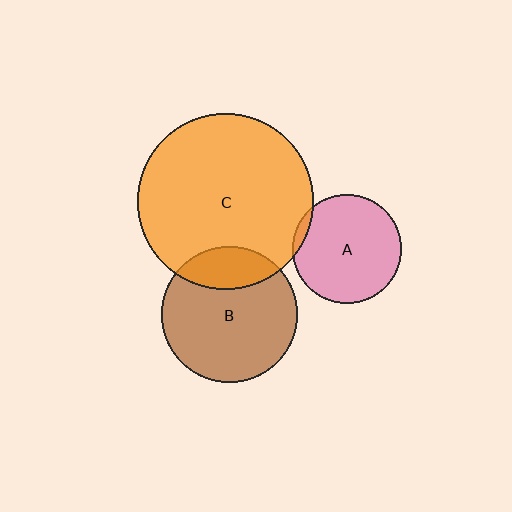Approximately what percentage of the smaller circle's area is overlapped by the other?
Approximately 5%.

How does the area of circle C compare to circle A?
Approximately 2.6 times.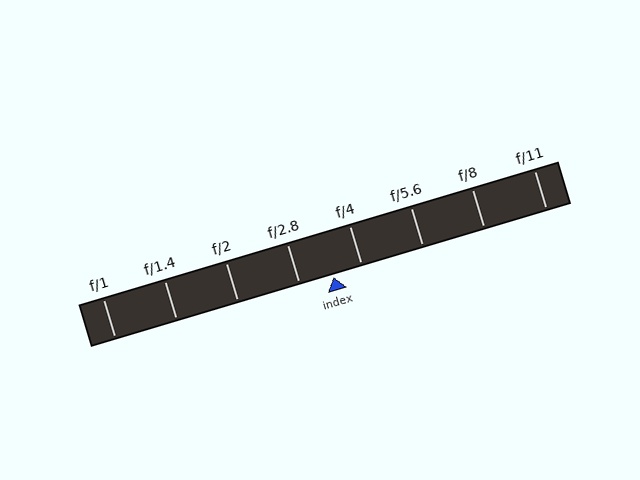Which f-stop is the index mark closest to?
The index mark is closest to f/4.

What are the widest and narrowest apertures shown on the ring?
The widest aperture shown is f/1 and the narrowest is f/11.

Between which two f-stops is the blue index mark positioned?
The index mark is between f/2.8 and f/4.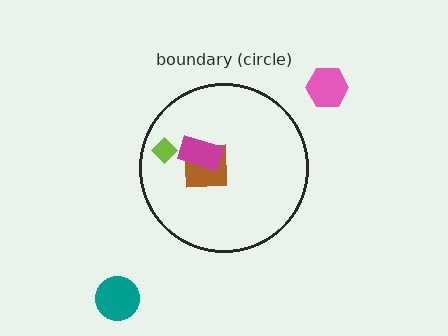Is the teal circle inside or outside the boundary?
Outside.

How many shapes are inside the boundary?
3 inside, 2 outside.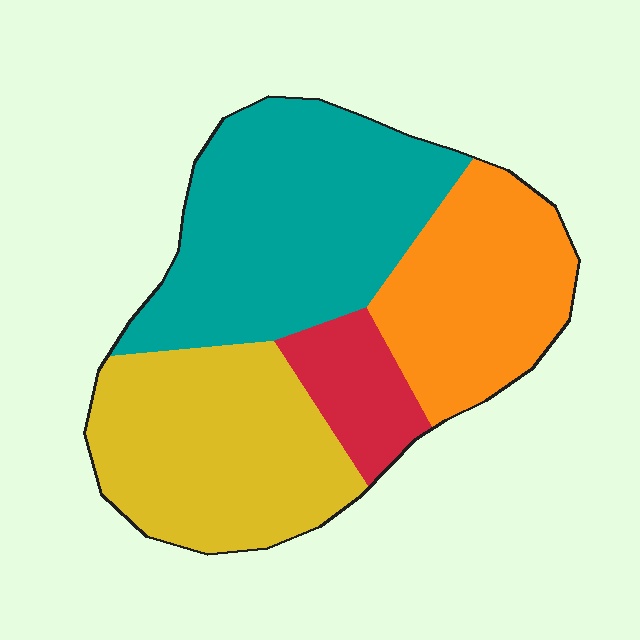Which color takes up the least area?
Red, at roughly 10%.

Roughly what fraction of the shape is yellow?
Yellow covers 30% of the shape.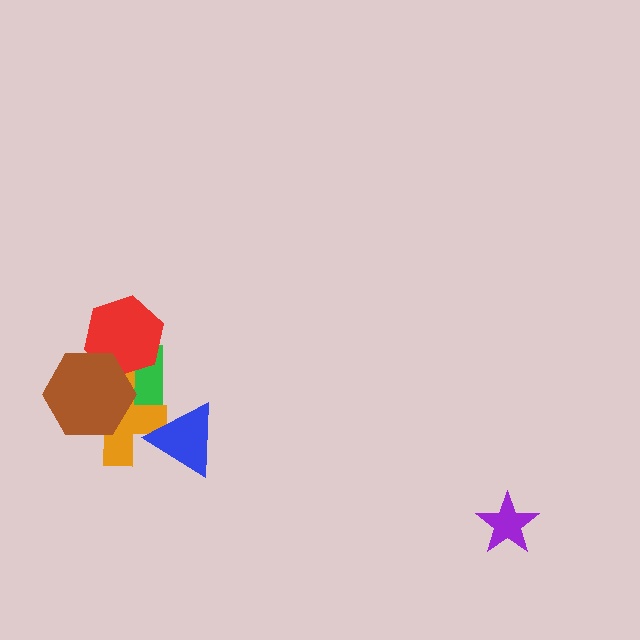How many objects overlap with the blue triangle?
1 object overlaps with the blue triangle.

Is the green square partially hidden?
Yes, it is partially covered by another shape.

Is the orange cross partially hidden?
Yes, it is partially covered by another shape.